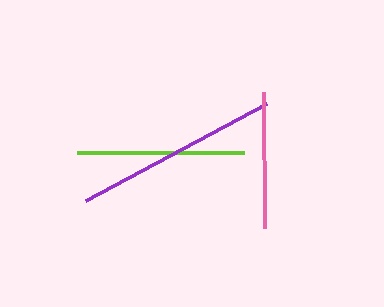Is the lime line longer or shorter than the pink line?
The lime line is longer than the pink line.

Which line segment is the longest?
The purple line is the longest at approximately 205 pixels.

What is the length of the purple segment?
The purple segment is approximately 205 pixels long.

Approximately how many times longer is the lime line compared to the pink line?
The lime line is approximately 1.2 times the length of the pink line.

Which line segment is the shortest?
The pink line is the shortest at approximately 136 pixels.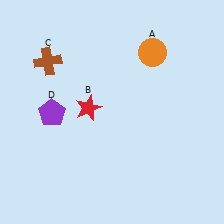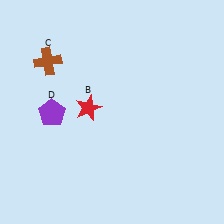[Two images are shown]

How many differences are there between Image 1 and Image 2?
There is 1 difference between the two images.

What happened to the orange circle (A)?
The orange circle (A) was removed in Image 2. It was in the top-right area of Image 1.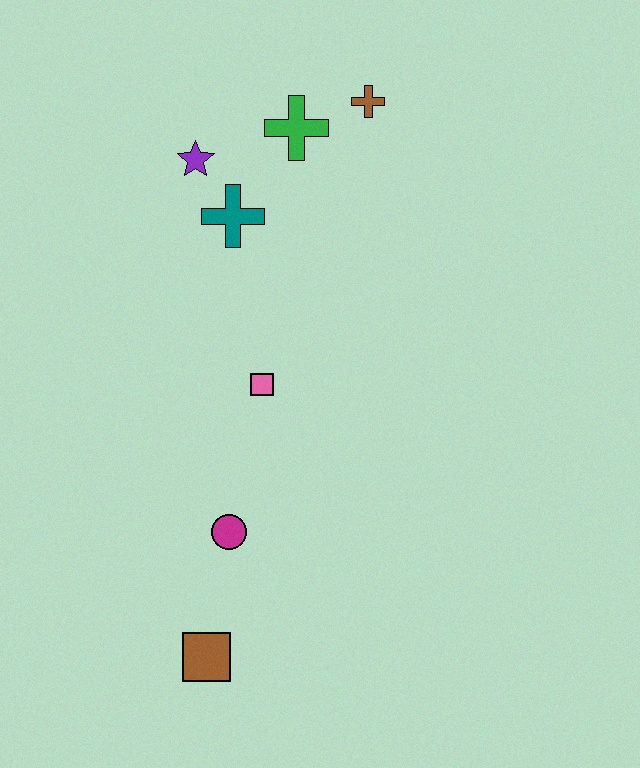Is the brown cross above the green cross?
Yes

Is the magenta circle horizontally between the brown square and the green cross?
Yes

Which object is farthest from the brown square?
The brown cross is farthest from the brown square.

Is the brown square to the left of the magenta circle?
Yes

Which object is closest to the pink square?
The magenta circle is closest to the pink square.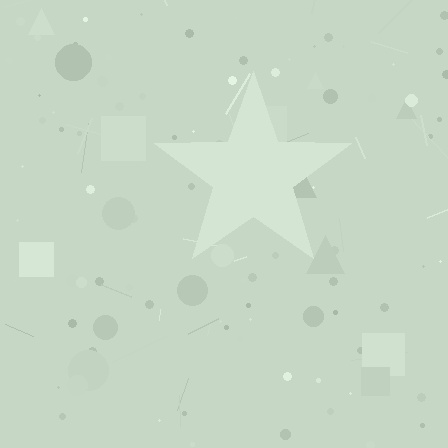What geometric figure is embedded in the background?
A star is embedded in the background.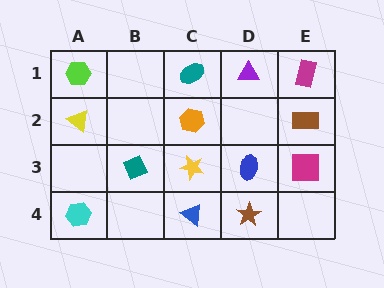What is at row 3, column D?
A blue ellipse.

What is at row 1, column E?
A magenta rectangle.